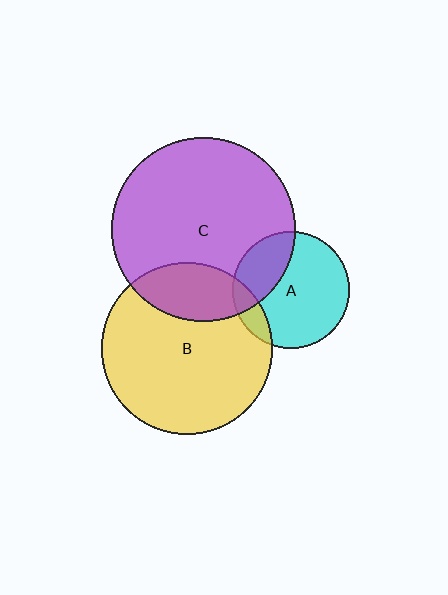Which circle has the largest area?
Circle C (purple).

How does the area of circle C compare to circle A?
Approximately 2.5 times.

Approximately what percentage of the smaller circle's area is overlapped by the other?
Approximately 25%.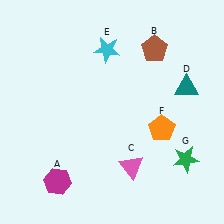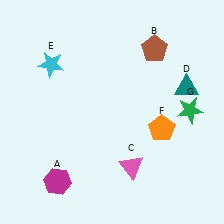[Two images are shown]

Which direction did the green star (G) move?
The green star (G) moved up.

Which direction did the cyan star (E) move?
The cyan star (E) moved left.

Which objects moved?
The objects that moved are: the cyan star (E), the green star (G).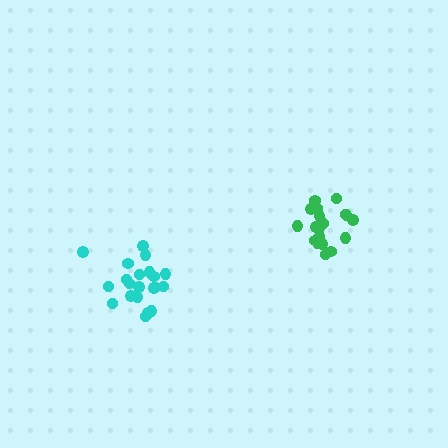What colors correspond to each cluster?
The clusters are colored: green, cyan.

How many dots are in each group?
Group 1: 19 dots, Group 2: 21 dots (40 total).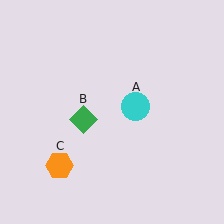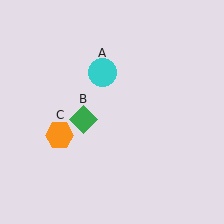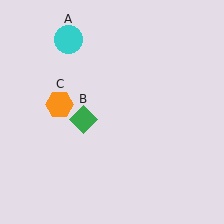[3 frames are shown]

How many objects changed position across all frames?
2 objects changed position: cyan circle (object A), orange hexagon (object C).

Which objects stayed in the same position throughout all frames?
Green diamond (object B) remained stationary.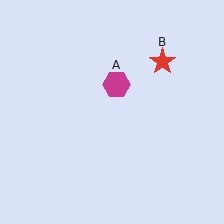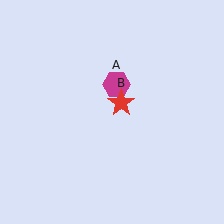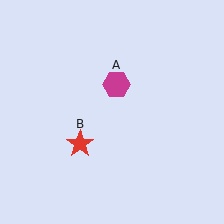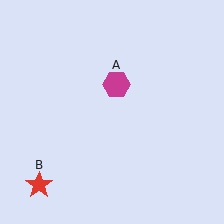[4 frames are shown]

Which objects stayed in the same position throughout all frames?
Magenta hexagon (object A) remained stationary.